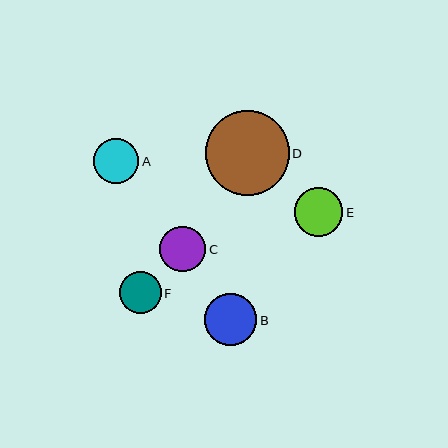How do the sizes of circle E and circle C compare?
Circle E and circle C are approximately the same size.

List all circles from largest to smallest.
From largest to smallest: D, B, E, C, A, F.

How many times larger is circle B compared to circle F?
Circle B is approximately 1.3 times the size of circle F.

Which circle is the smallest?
Circle F is the smallest with a size of approximately 42 pixels.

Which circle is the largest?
Circle D is the largest with a size of approximately 84 pixels.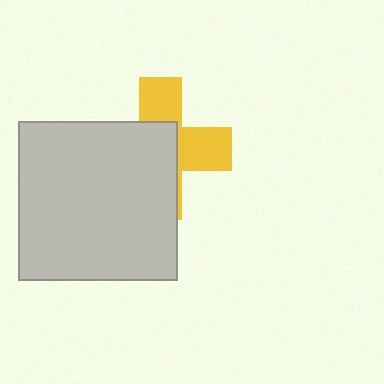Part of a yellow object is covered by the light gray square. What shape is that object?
It is a cross.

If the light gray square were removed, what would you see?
You would see the complete yellow cross.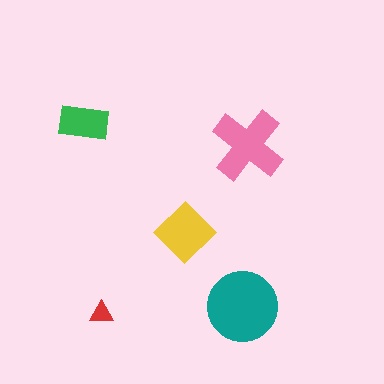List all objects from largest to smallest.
The teal circle, the pink cross, the yellow diamond, the green rectangle, the red triangle.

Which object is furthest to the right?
The pink cross is rightmost.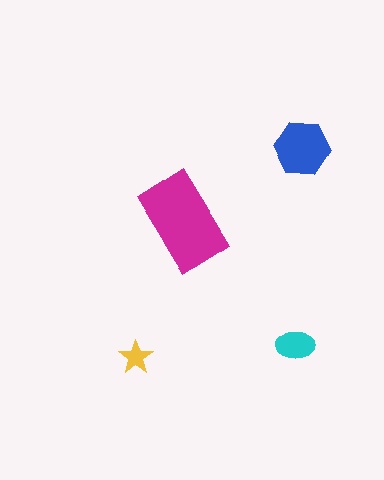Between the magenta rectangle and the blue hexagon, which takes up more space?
The magenta rectangle.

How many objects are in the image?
There are 4 objects in the image.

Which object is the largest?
The magenta rectangle.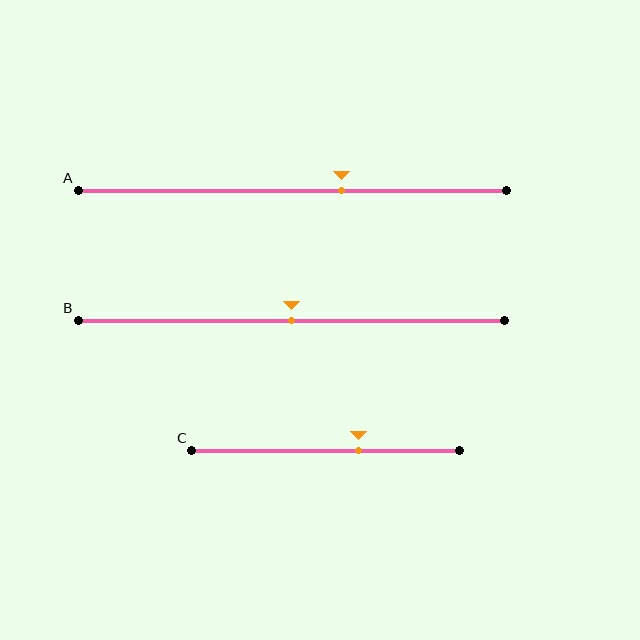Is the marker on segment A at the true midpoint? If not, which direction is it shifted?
No, the marker on segment A is shifted to the right by about 11% of the segment length.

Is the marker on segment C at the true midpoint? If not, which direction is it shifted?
No, the marker on segment C is shifted to the right by about 12% of the segment length.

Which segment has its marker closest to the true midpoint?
Segment B has its marker closest to the true midpoint.